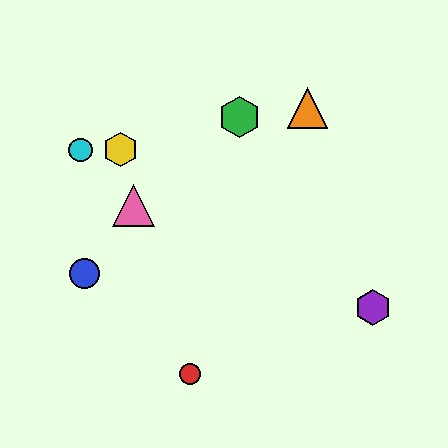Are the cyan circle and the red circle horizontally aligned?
No, the cyan circle is at y≈150 and the red circle is at y≈374.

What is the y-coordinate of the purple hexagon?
The purple hexagon is at y≈308.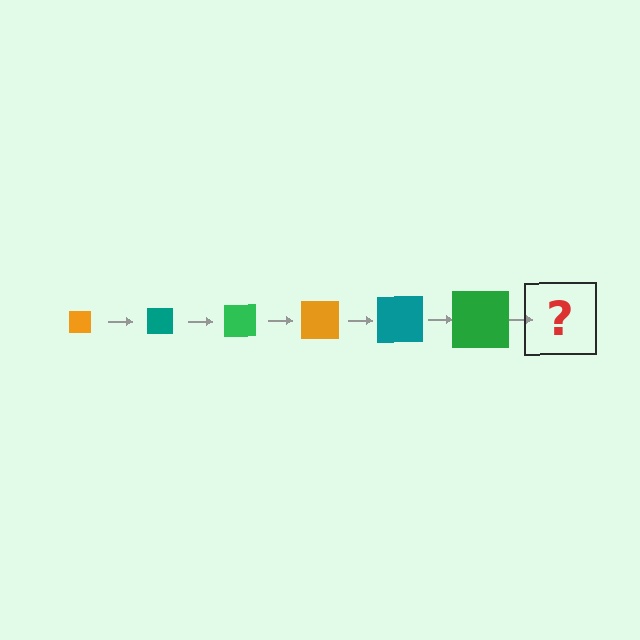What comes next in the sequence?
The next element should be an orange square, larger than the previous one.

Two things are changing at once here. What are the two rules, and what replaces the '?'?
The two rules are that the square grows larger each step and the color cycles through orange, teal, and green. The '?' should be an orange square, larger than the previous one.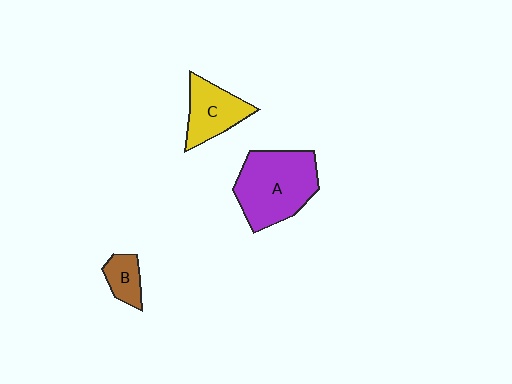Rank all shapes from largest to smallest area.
From largest to smallest: A (purple), C (yellow), B (brown).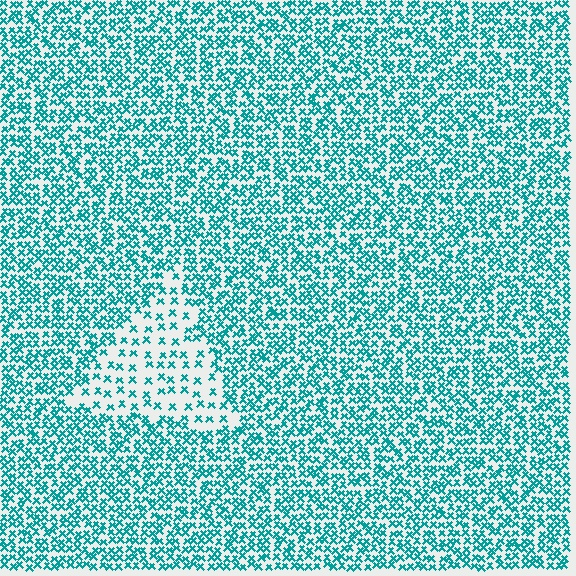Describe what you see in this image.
The image contains small teal elements arranged at two different densities. A triangle-shaped region is visible where the elements are less densely packed than the surrounding area.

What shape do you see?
I see a triangle.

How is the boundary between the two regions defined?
The boundary is defined by a change in element density (approximately 2.4x ratio). All elements are the same color, size, and shape.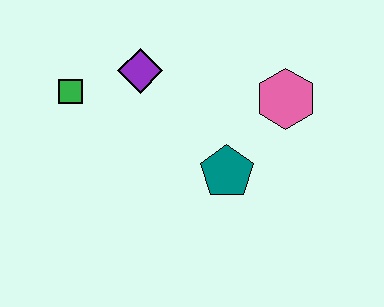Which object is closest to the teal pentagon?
The pink hexagon is closest to the teal pentagon.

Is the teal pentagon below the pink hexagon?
Yes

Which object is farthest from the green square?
The pink hexagon is farthest from the green square.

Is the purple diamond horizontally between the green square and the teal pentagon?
Yes